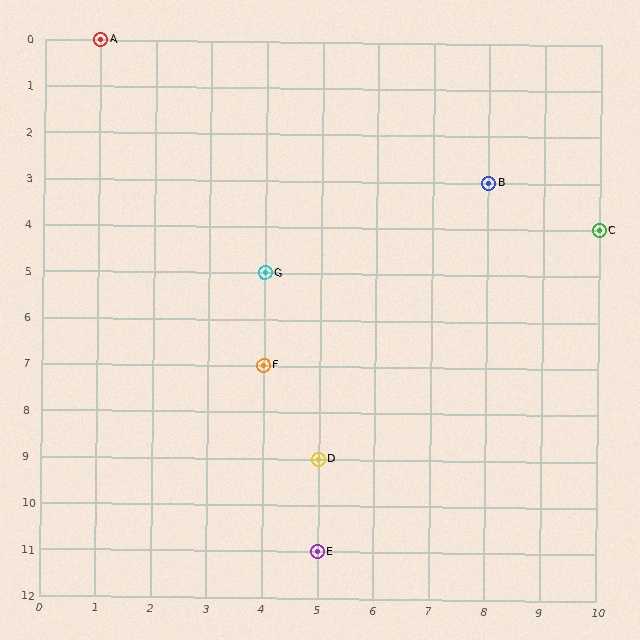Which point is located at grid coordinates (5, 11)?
Point E is at (5, 11).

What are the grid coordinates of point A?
Point A is at grid coordinates (1, 0).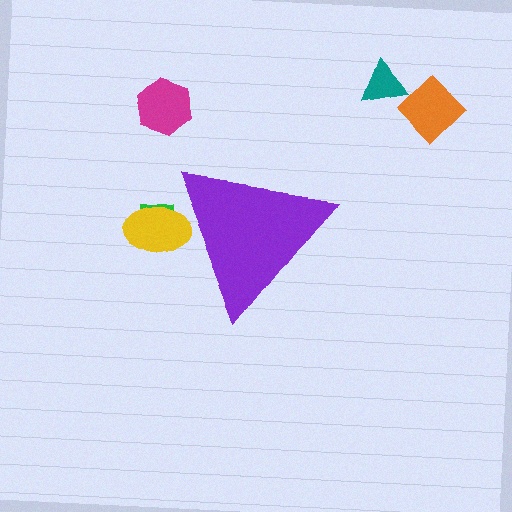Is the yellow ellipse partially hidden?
Yes, the yellow ellipse is partially hidden behind the purple triangle.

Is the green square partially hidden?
Yes, the green square is partially hidden behind the purple triangle.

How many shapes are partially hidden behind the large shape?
2 shapes are partially hidden.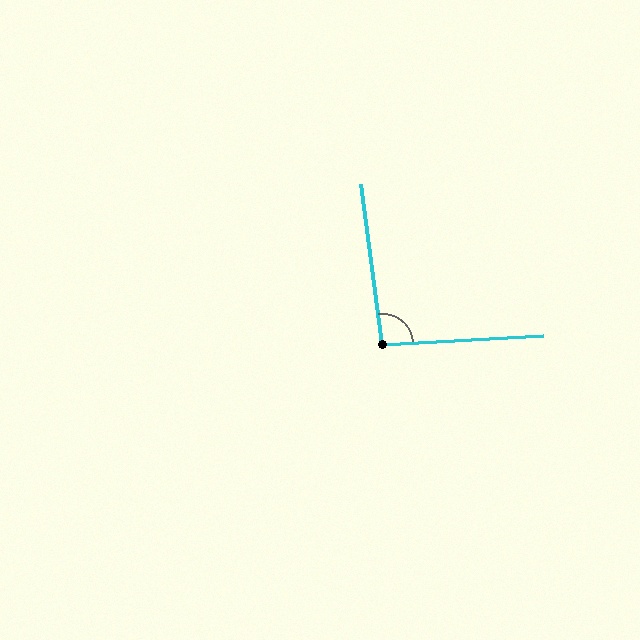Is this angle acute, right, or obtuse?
It is approximately a right angle.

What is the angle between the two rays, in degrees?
Approximately 94 degrees.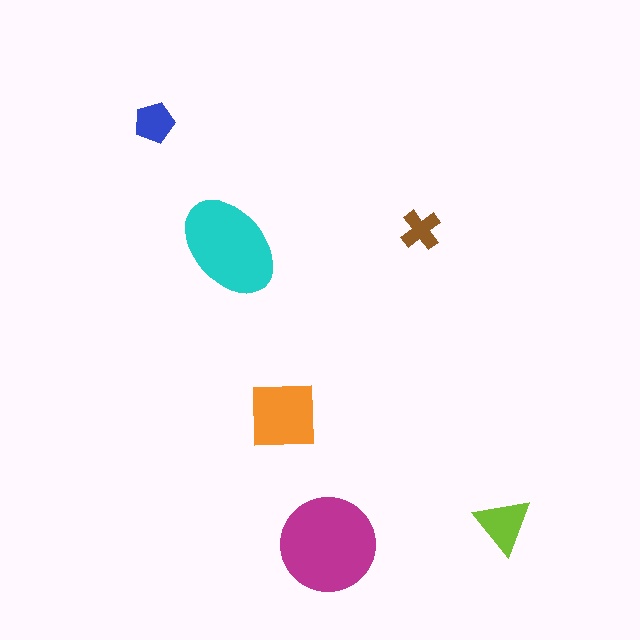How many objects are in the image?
There are 6 objects in the image.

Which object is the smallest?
The brown cross.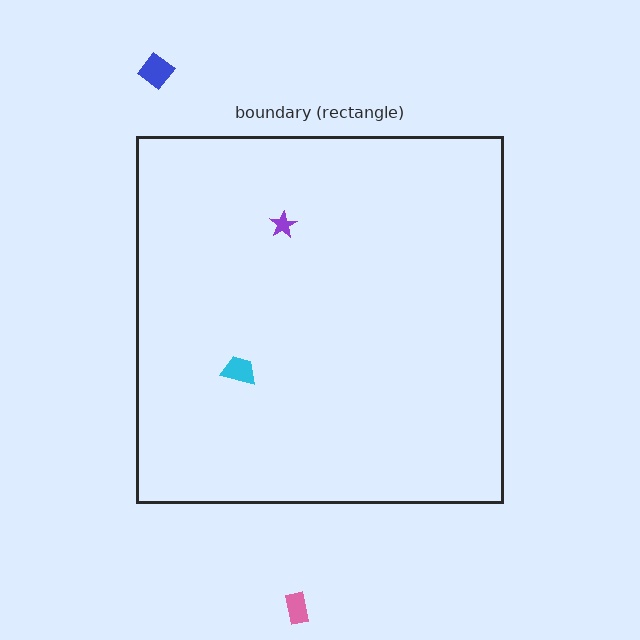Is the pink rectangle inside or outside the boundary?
Outside.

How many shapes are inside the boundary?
2 inside, 2 outside.